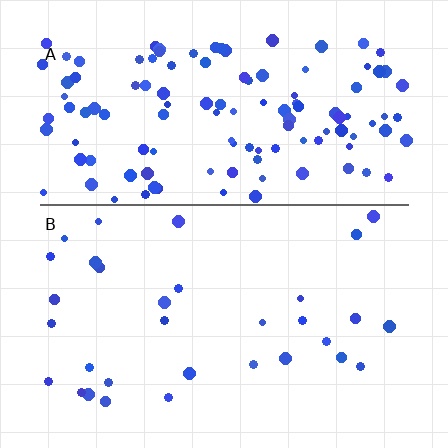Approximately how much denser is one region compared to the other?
Approximately 3.8× — region A over region B.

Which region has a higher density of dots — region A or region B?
A (the top).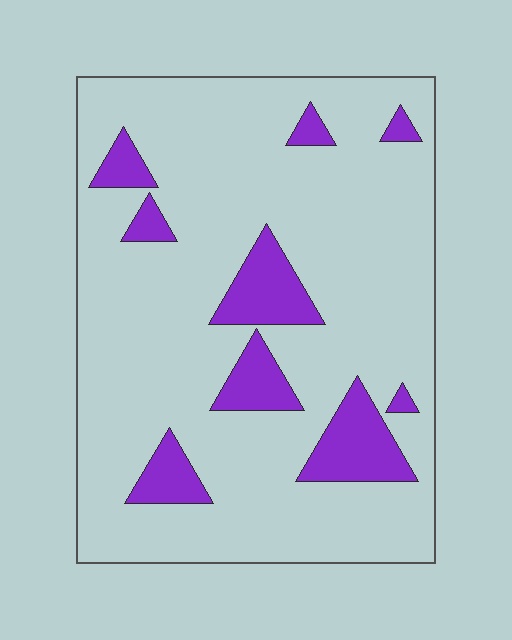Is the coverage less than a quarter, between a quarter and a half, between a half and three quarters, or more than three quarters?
Less than a quarter.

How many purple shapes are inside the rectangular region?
9.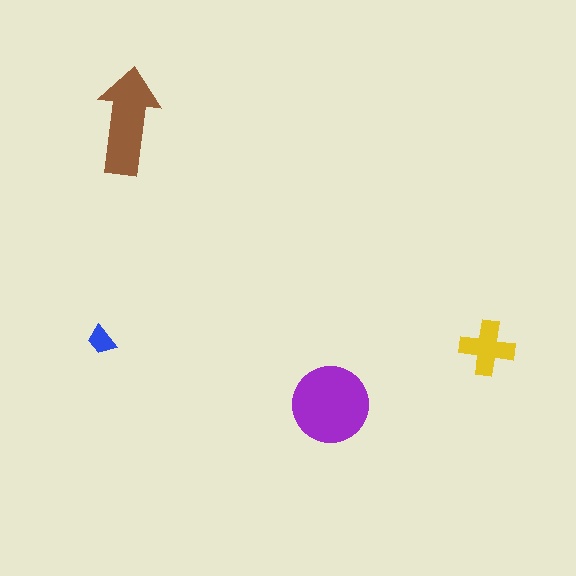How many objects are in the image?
There are 4 objects in the image.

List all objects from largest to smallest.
The purple circle, the brown arrow, the yellow cross, the blue trapezoid.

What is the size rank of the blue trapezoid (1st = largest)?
4th.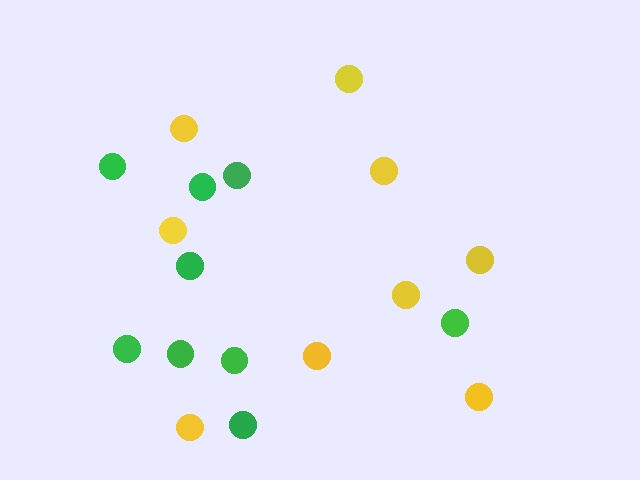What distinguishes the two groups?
There are 2 groups: one group of yellow circles (9) and one group of green circles (9).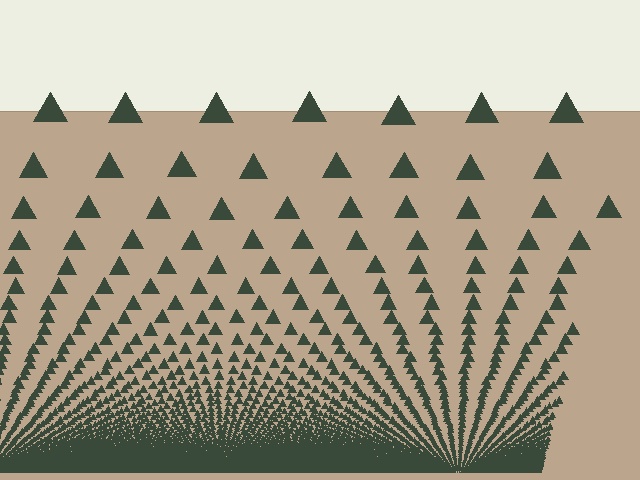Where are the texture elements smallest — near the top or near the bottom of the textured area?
Near the bottom.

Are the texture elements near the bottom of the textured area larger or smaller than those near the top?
Smaller. The gradient is inverted — elements near the bottom are smaller and denser.